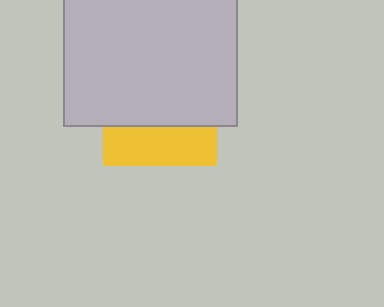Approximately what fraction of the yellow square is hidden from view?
Roughly 67% of the yellow square is hidden behind the light gray square.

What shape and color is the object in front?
The object in front is a light gray square.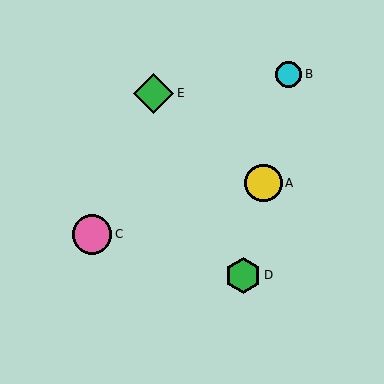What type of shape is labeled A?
Shape A is a yellow circle.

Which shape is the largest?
The green diamond (labeled E) is the largest.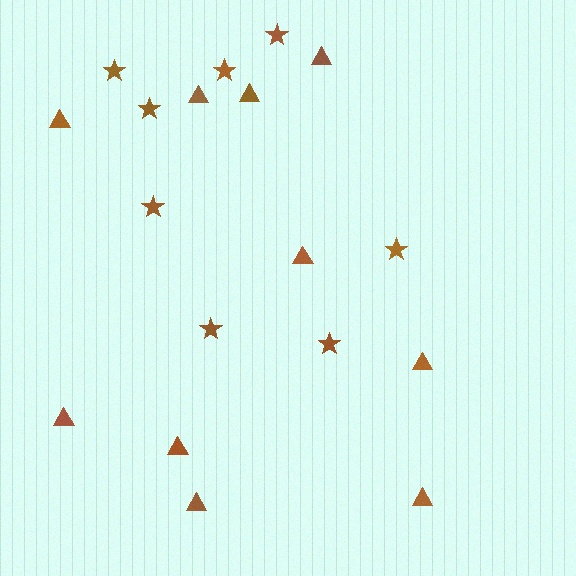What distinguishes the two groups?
There are 2 groups: one group of triangles (10) and one group of stars (8).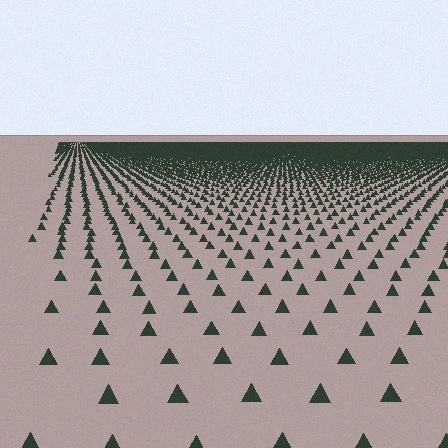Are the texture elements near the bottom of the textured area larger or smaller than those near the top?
Larger. Near the bottom, elements are closer to the viewer and appear at a bigger on-screen size.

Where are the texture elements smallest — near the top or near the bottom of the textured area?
Near the top.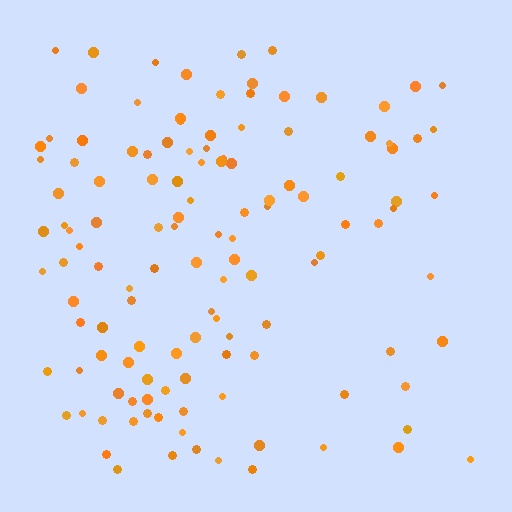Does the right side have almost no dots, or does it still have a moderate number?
Still a moderate number, just noticeably fewer than the left.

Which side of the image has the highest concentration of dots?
The left.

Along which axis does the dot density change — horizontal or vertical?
Horizontal.